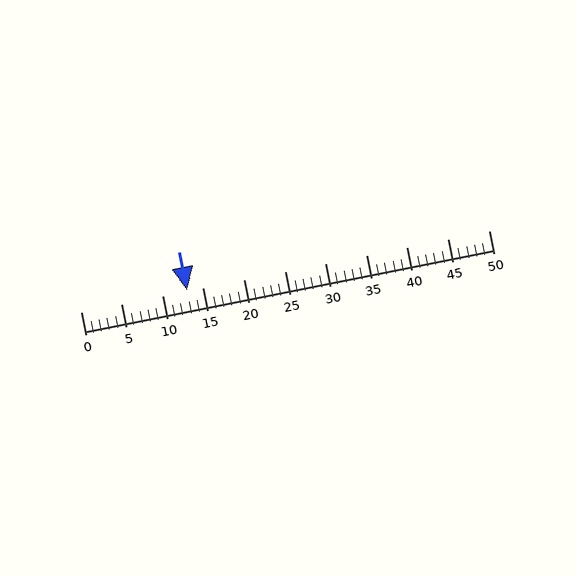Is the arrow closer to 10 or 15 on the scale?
The arrow is closer to 15.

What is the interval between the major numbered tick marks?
The major tick marks are spaced 5 units apart.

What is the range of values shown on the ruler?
The ruler shows values from 0 to 50.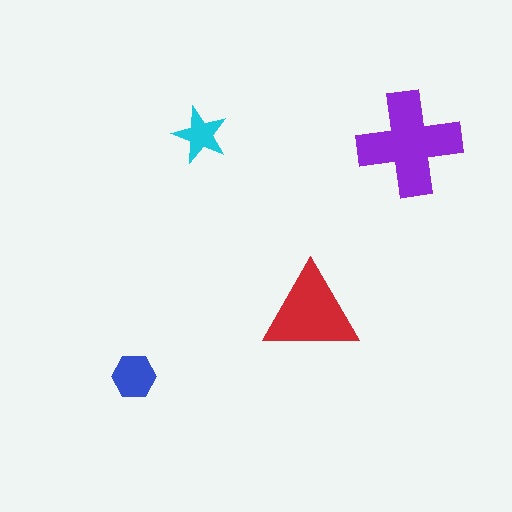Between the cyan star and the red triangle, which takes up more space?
The red triangle.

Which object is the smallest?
The cyan star.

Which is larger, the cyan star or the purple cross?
The purple cross.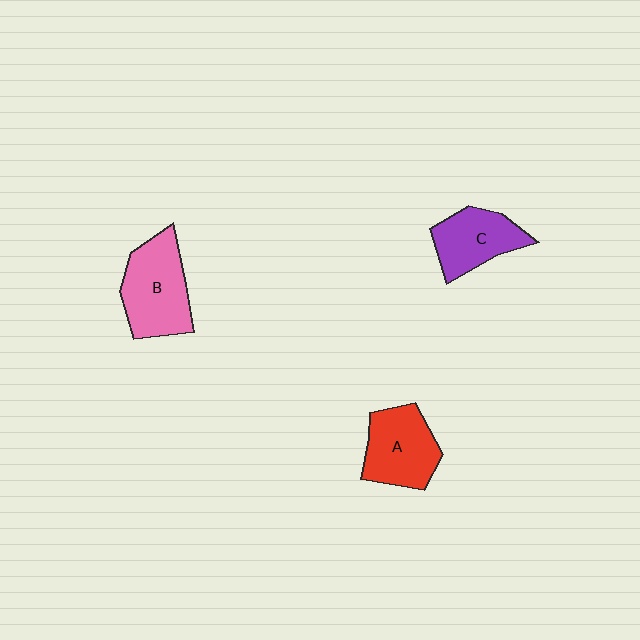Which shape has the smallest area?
Shape C (purple).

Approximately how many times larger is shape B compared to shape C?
Approximately 1.3 times.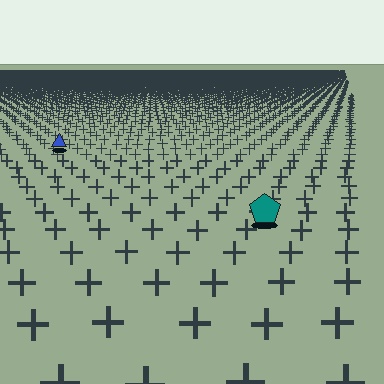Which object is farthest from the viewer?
The blue triangle is farthest from the viewer. It appears smaller and the ground texture around it is denser.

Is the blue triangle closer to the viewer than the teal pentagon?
No. The teal pentagon is closer — you can tell from the texture gradient: the ground texture is coarser near it.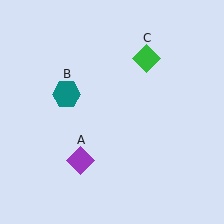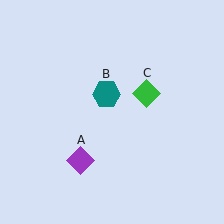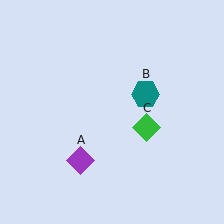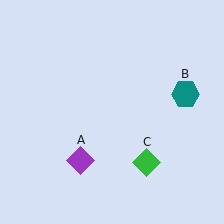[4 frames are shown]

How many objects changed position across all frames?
2 objects changed position: teal hexagon (object B), green diamond (object C).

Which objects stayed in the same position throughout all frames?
Purple diamond (object A) remained stationary.